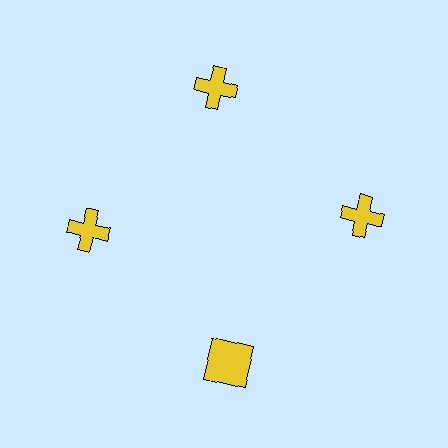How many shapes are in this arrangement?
There are 4 shapes arranged in a ring pattern.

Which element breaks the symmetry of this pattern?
The yellow square at roughly the 6 o'clock position breaks the symmetry. All other shapes are yellow crosses.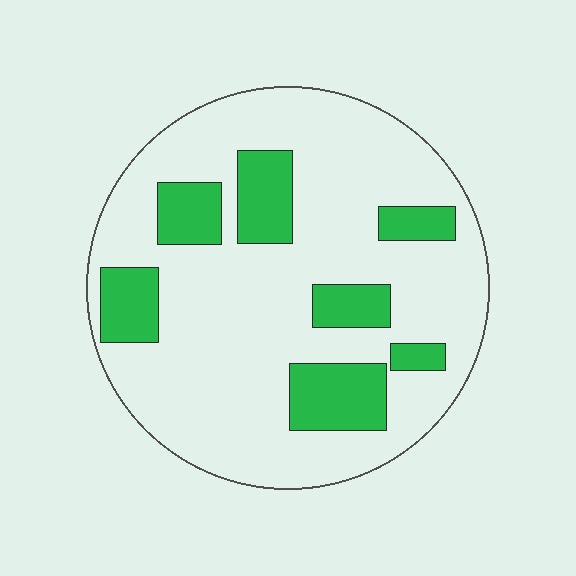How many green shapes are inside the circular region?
7.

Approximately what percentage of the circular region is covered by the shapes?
Approximately 20%.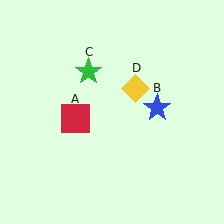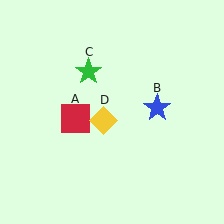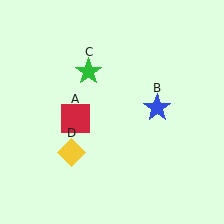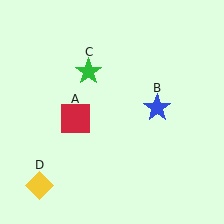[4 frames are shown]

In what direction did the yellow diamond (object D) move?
The yellow diamond (object D) moved down and to the left.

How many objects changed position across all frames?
1 object changed position: yellow diamond (object D).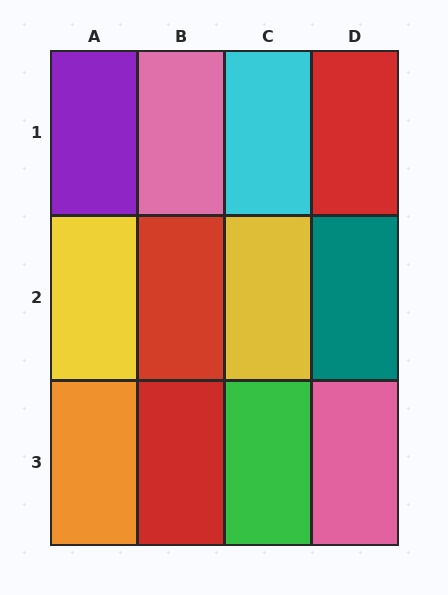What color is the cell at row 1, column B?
Pink.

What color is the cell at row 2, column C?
Yellow.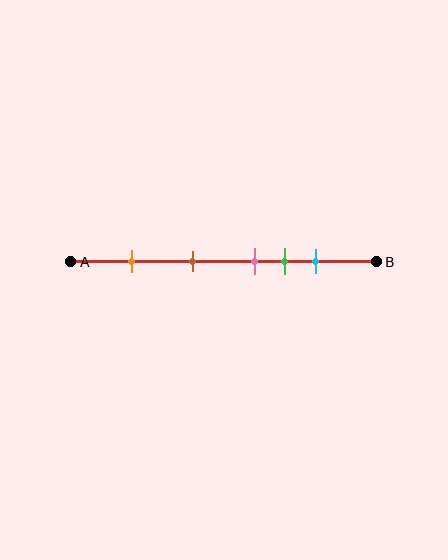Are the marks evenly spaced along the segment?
No, the marks are not evenly spaced.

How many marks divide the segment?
There are 5 marks dividing the segment.